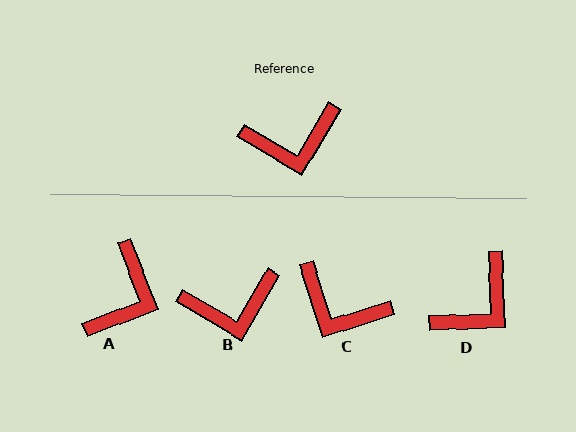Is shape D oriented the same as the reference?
No, it is off by about 33 degrees.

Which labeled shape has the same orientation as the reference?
B.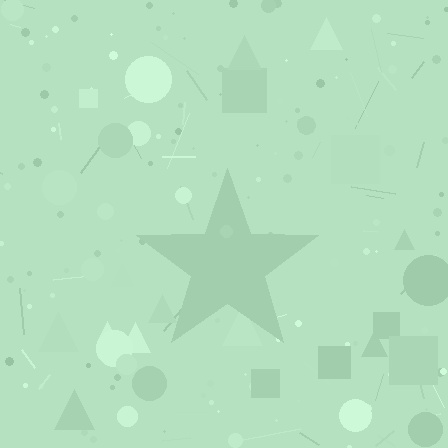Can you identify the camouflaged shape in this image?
The camouflaged shape is a star.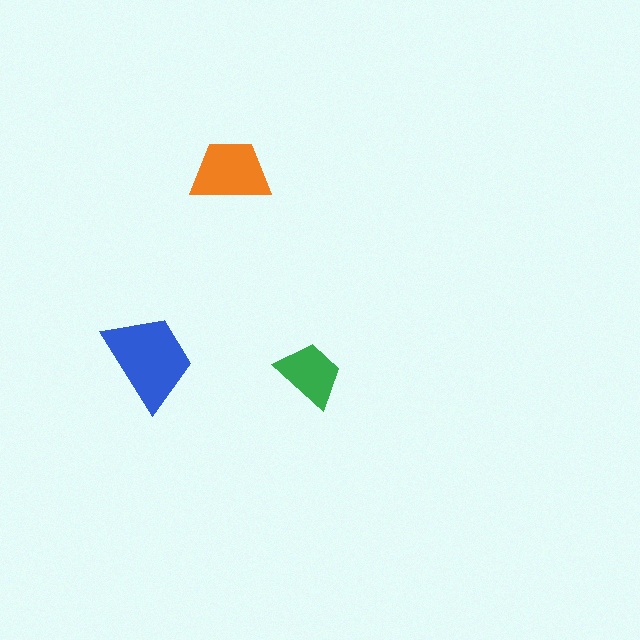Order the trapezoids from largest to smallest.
the blue one, the orange one, the green one.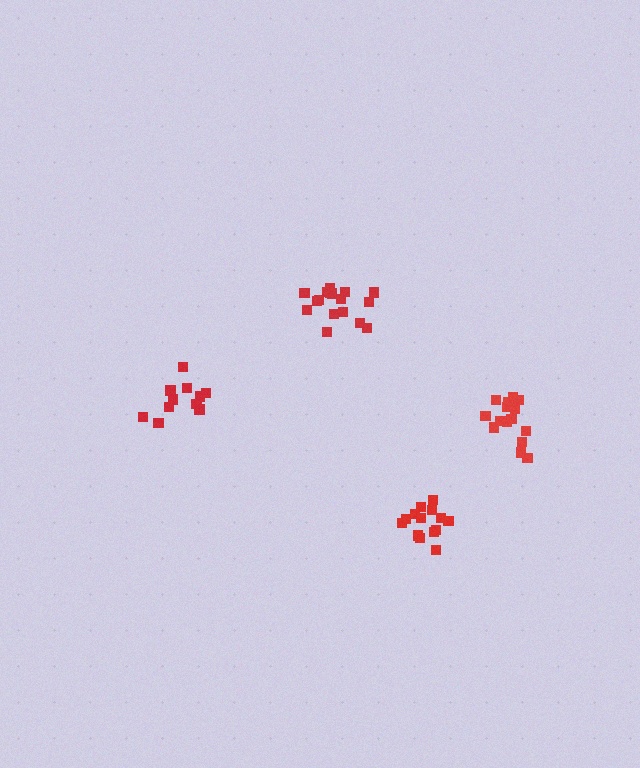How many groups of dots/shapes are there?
There are 4 groups.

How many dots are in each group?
Group 1: 14 dots, Group 2: 15 dots, Group 3: 12 dots, Group 4: 17 dots (58 total).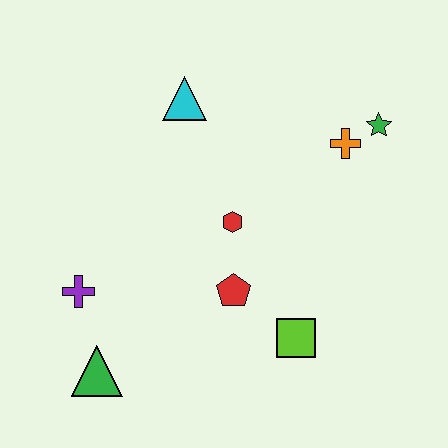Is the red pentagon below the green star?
Yes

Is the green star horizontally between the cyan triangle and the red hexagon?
No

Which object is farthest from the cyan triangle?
The green triangle is farthest from the cyan triangle.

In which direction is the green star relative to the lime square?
The green star is above the lime square.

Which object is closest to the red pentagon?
The red hexagon is closest to the red pentagon.